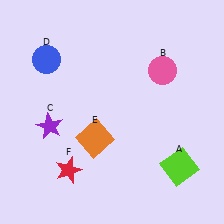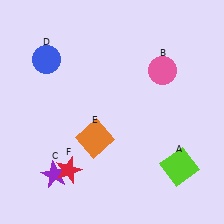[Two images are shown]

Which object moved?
The purple star (C) moved down.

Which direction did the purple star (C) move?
The purple star (C) moved down.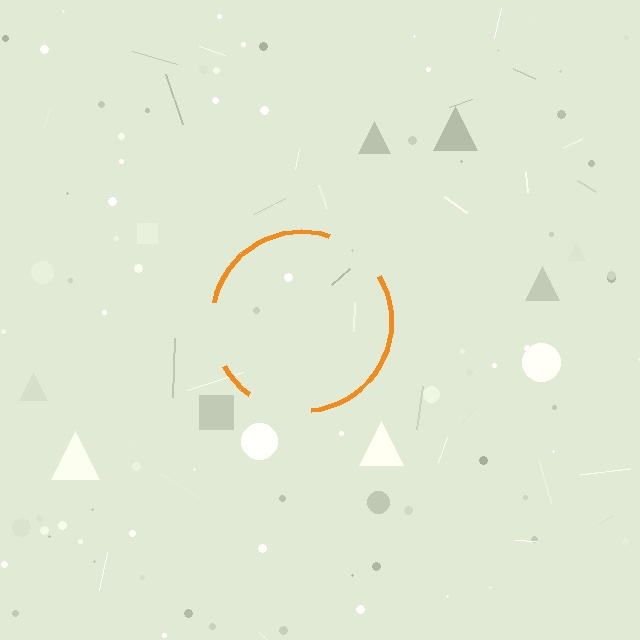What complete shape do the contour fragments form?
The contour fragments form a circle.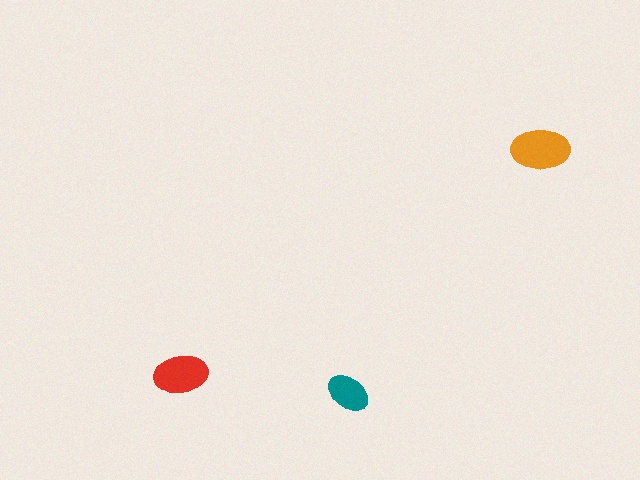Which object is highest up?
The orange ellipse is topmost.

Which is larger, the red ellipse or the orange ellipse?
The orange one.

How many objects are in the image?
There are 3 objects in the image.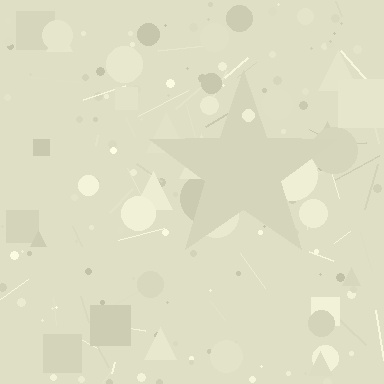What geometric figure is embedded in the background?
A star is embedded in the background.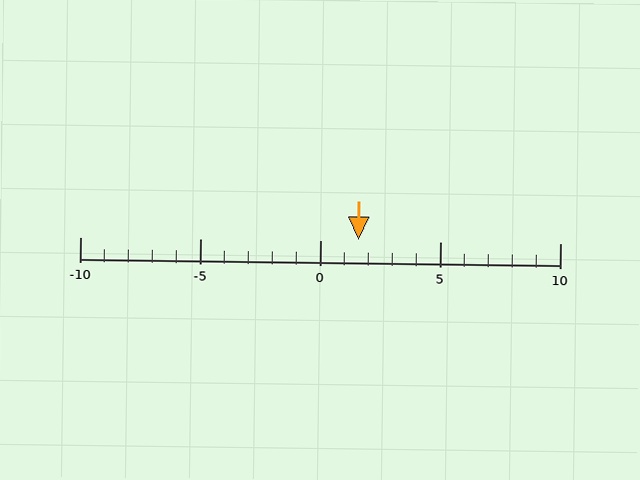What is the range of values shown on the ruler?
The ruler shows values from -10 to 10.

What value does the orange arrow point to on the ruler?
The orange arrow points to approximately 2.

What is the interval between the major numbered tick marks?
The major tick marks are spaced 5 units apart.